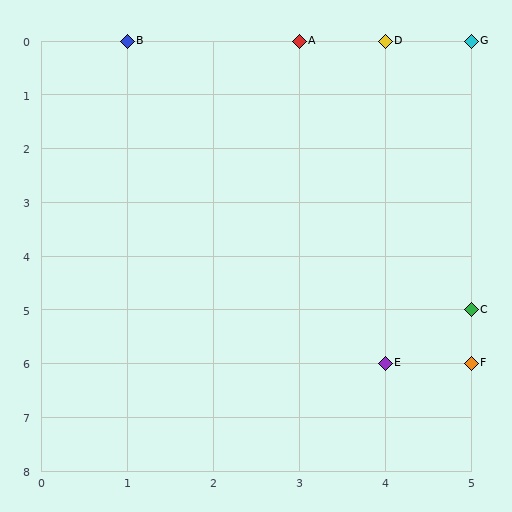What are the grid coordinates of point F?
Point F is at grid coordinates (5, 6).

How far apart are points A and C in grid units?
Points A and C are 2 columns and 5 rows apart (about 5.4 grid units diagonally).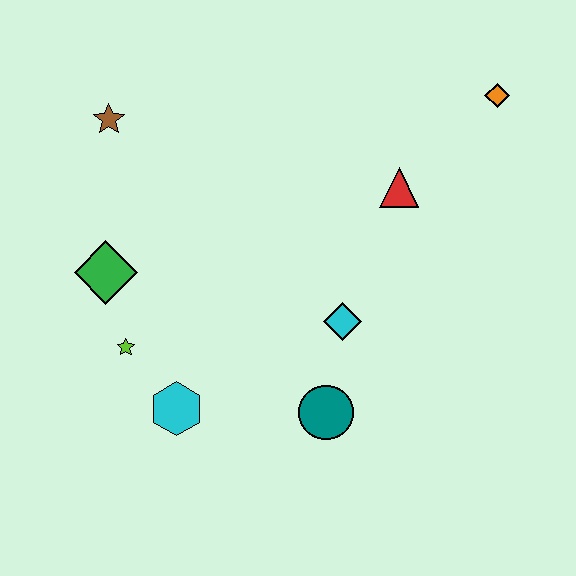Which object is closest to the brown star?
The green diamond is closest to the brown star.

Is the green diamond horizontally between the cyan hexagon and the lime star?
No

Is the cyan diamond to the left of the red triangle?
Yes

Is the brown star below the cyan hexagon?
No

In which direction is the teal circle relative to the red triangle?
The teal circle is below the red triangle.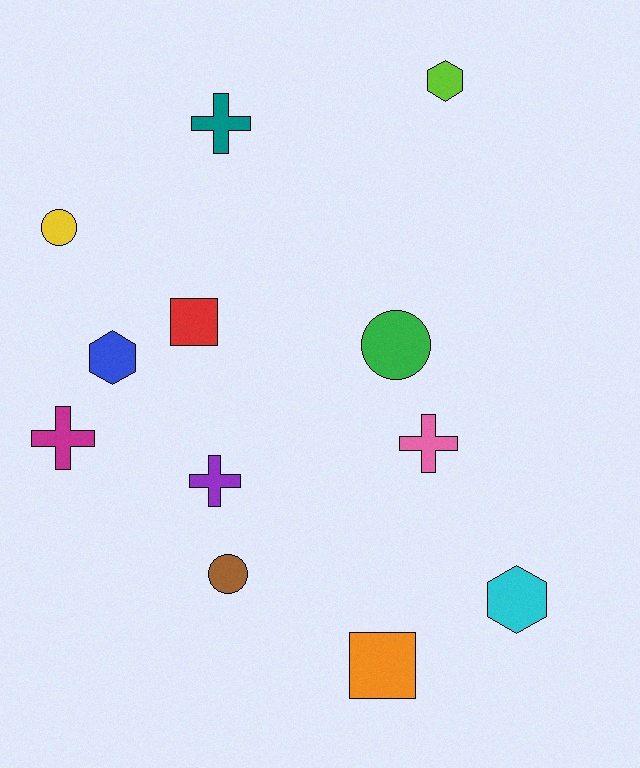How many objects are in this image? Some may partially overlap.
There are 12 objects.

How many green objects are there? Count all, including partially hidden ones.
There is 1 green object.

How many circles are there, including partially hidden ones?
There are 3 circles.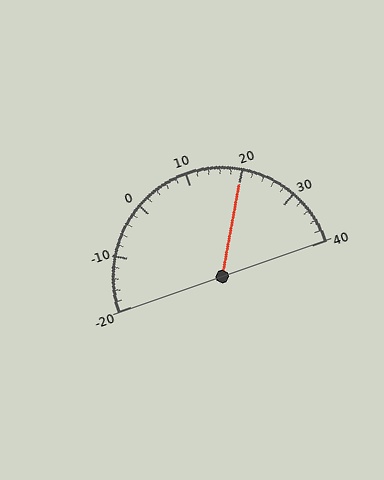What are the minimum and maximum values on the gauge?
The gauge ranges from -20 to 40.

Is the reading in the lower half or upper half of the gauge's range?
The reading is in the upper half of the range (-20 to 40).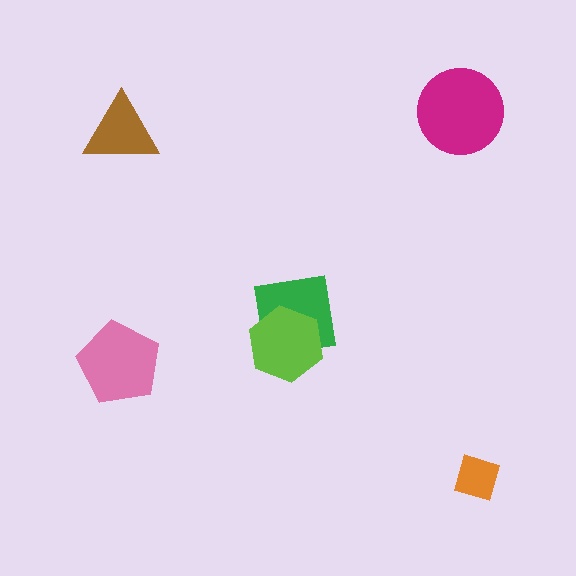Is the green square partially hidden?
Yes, it is partially covered by another shape.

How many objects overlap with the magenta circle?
0 objects overlap with the magenta circle.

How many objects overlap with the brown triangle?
0 objects overlap with the brown triangle.